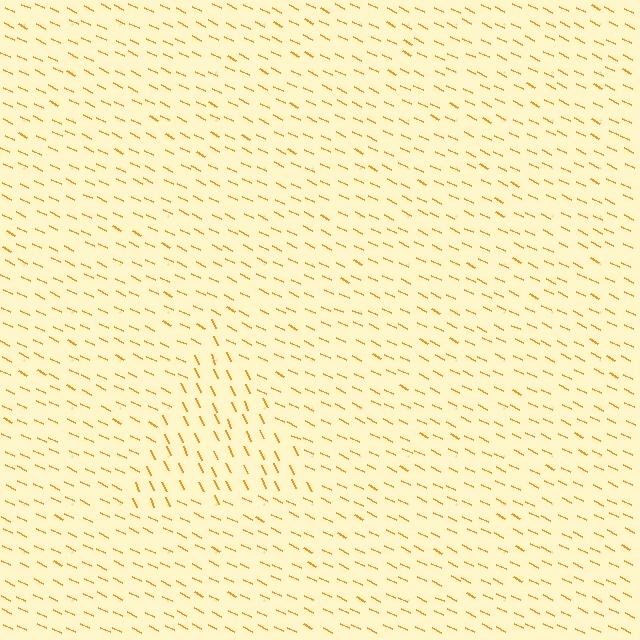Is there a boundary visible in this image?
Yes, there is a texture boundary formed by a change in line orientation.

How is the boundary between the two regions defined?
The boundary is defined purely by a change in line orientation (approximately 40 degrees difference). All lines are the same color and thickness.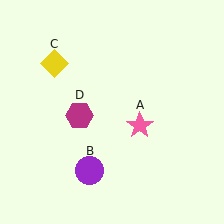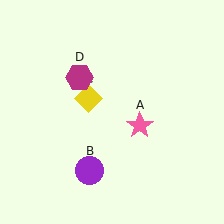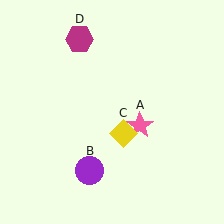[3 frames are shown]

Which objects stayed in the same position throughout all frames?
Pink star (object A) and purple circle (object B) remained stationary.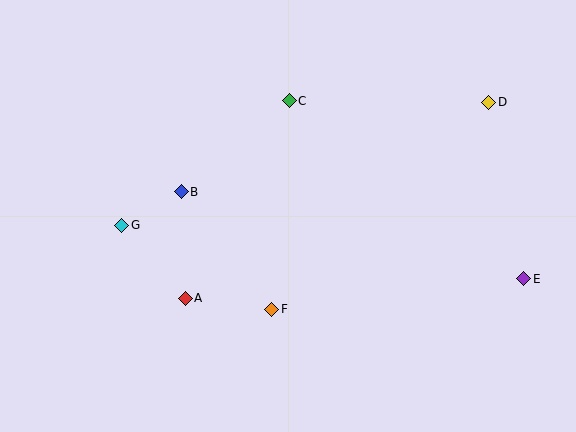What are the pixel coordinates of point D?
Point D is at (489, 102).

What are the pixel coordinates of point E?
Point E is at (524, 279).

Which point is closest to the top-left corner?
Point G is closest to the top-left corner.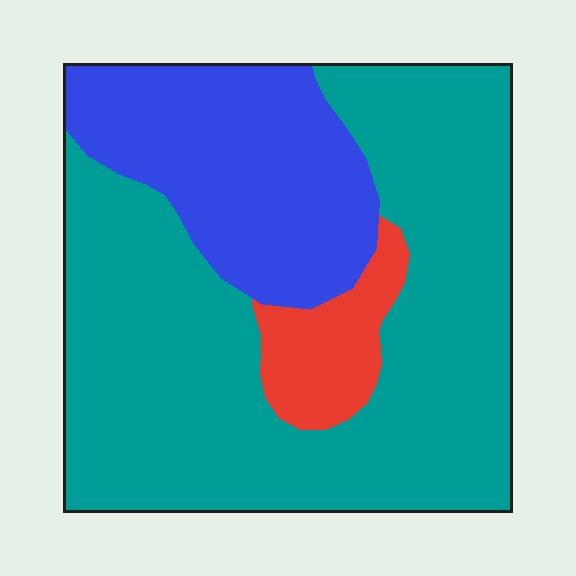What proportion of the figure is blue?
Blue takes up between a sixth and a third of the figure.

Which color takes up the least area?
Red, at roughly 10%.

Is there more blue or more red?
Blue.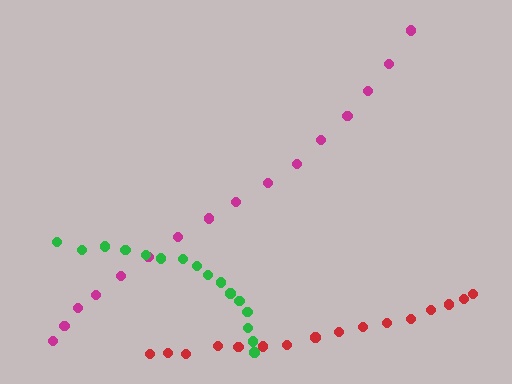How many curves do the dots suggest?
There are 3 distinct paths.